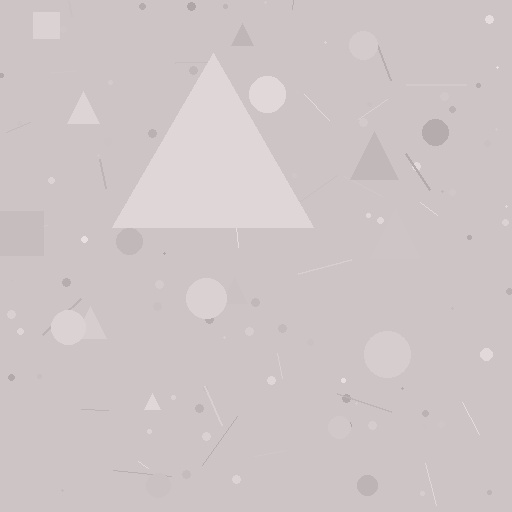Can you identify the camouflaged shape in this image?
The camouflaged shape is a triangle.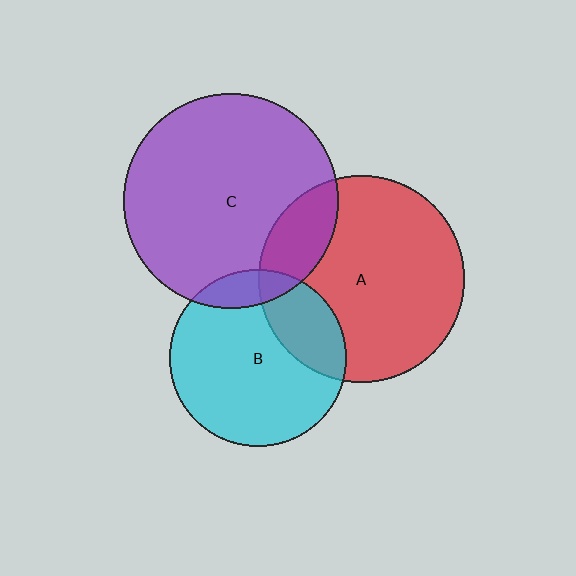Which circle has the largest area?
Circle C (purple).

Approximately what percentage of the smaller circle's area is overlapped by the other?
Approximately 25%.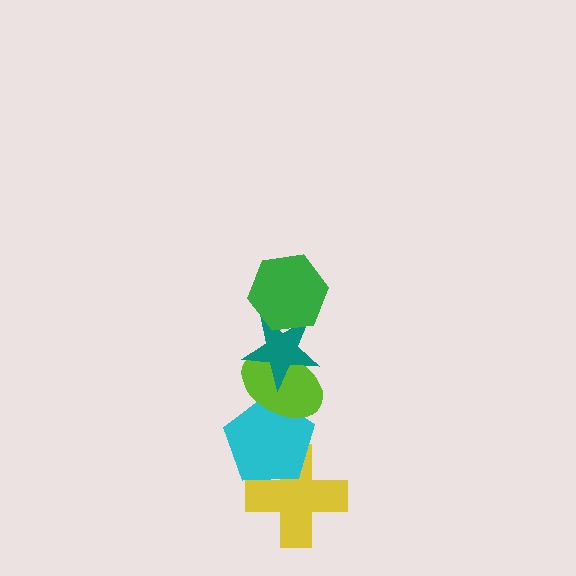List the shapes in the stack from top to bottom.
From top to bottom: the green hexagon, the teal star, the lime ellipse, the cyan pentagon, the yellow cross.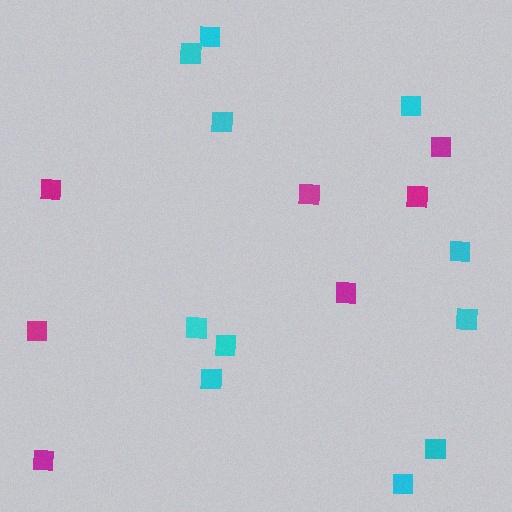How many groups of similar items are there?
There are 2 groups: one group of cyan squares (11) and one group of magenta squares (7).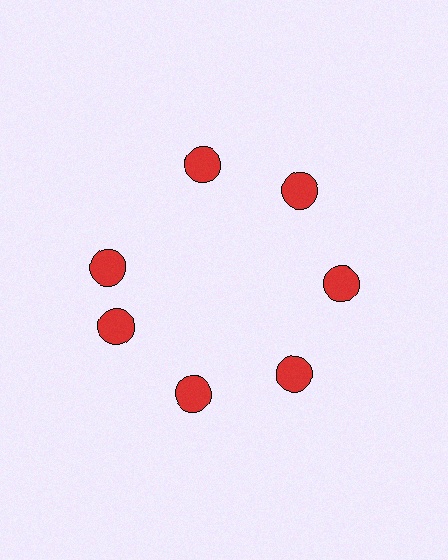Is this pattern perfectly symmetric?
No. The 7 red circles are arranged in a ring, but one element near the 10 o'clock position is rotated out of alignment along the ring, breaking the 7-fold rotational symmetry.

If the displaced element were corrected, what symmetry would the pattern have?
It would have 7-fold rotational symmetry — the pattern would map onto itself every 51 degrees.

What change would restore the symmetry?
The symmetry would be restored by rotating it back into even spacing with its neighbors so that all 7 circles sit at equal angles and equal distance from the center.